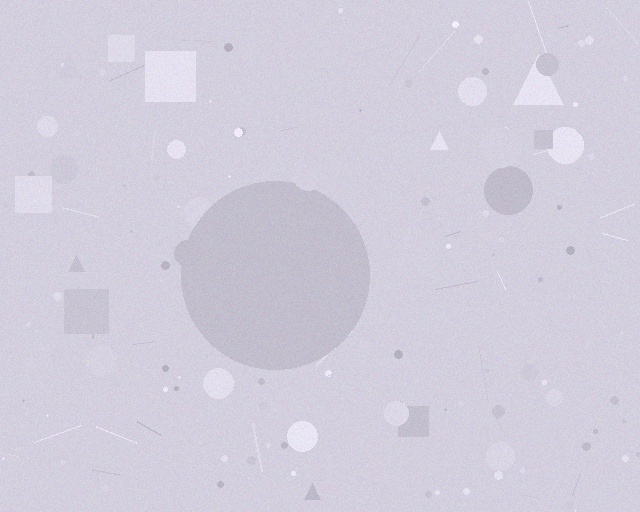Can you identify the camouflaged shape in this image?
The camouflaged shape is a circle.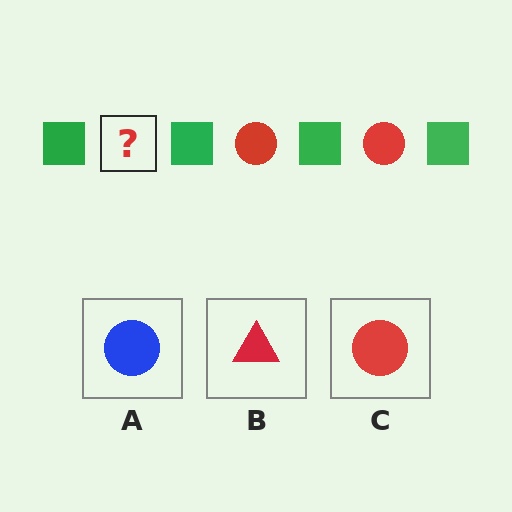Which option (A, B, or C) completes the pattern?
C.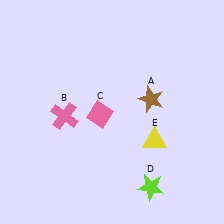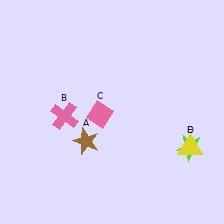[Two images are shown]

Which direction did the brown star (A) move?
The brown star (A) moved left.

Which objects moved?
The objects that moved are: the brown star (A), the lime star (D), the yellow triangle (E).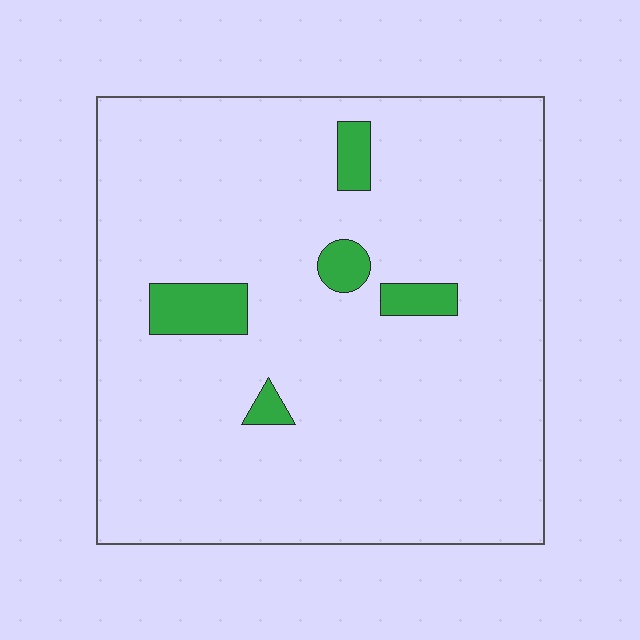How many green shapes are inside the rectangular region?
5.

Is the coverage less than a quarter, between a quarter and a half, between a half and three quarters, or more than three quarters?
Less than a quarter.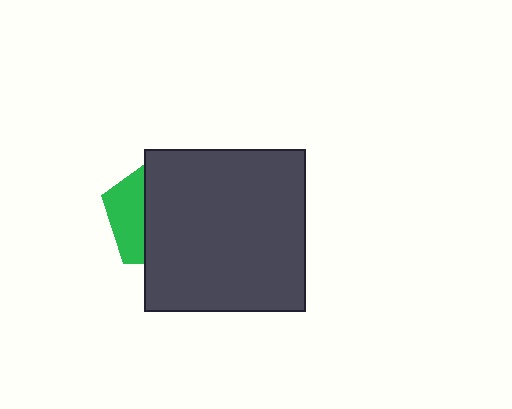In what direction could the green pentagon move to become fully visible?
The green pentagon could move left. That would shift it out from behind the dark gray square entirely.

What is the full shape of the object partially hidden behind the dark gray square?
The partially hidden object is a green pentagon.